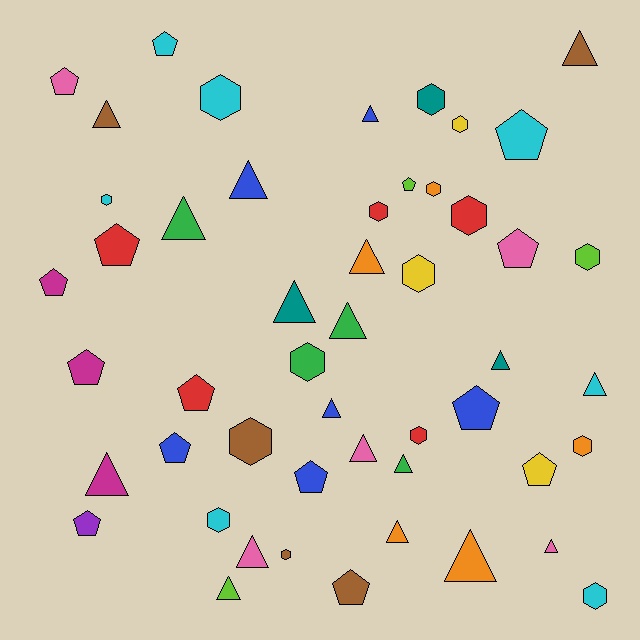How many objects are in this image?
There are 50 objects.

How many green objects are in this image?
There are 4 green objects.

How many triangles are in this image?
There are 19 triangles.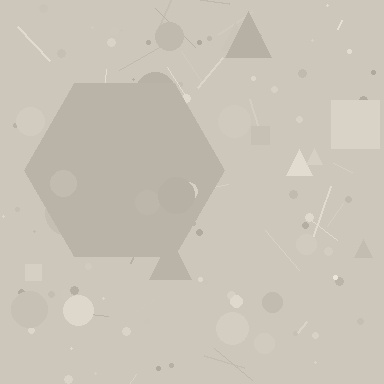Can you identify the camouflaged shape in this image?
The camouflaged shape is a hexagon.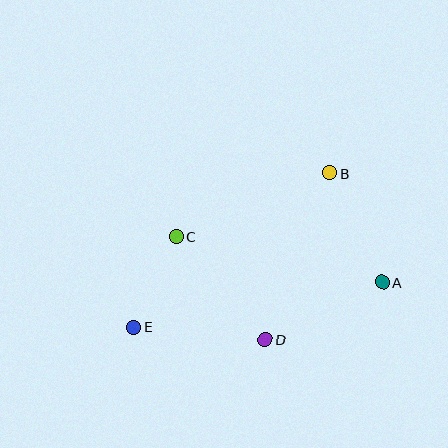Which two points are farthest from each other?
Points A and E are farthest from each other.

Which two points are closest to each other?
Points C and E are closest to each other.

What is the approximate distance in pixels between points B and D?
The distance between B and D is approximately 178 pixels.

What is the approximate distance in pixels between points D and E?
The distance between D and E is approximately 132 pixels.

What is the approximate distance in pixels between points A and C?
The distance between A and C is approximately 211 pixels.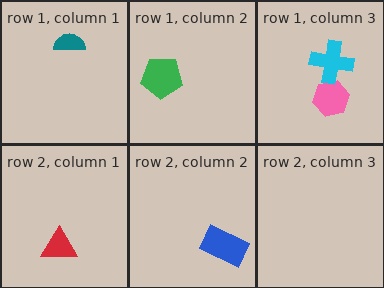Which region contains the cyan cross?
The row 1, column 3 region.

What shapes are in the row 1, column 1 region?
The teal semicircle.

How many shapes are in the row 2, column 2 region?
1.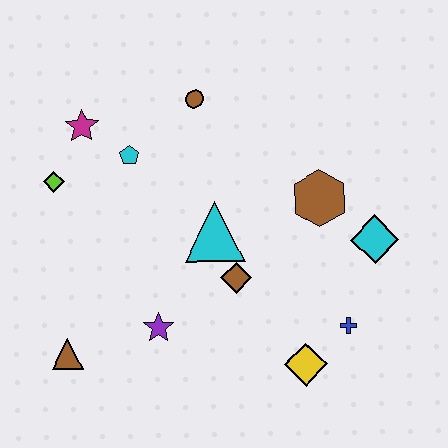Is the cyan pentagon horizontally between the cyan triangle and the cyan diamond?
No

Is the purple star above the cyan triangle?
No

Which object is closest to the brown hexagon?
The cyan diamond is closest to the brown hexagon.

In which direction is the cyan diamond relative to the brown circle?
The cyan diamond is to the right of the brown circle.